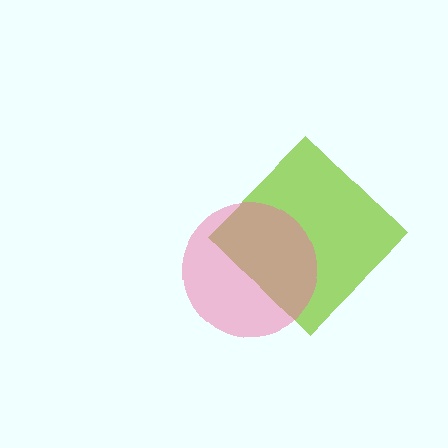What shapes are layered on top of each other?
The layered shapes are: a lime diamond, a pink circle.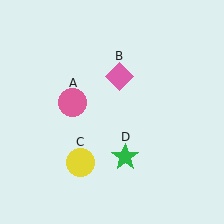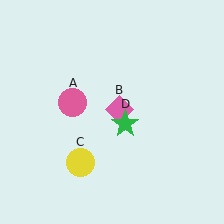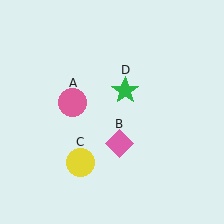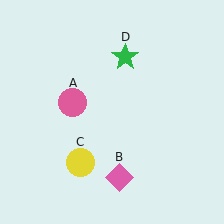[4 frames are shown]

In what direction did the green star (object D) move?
The green star (object D) moved up.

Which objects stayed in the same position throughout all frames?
Pink circle (object A) and yellow circle (object C) remained stationary.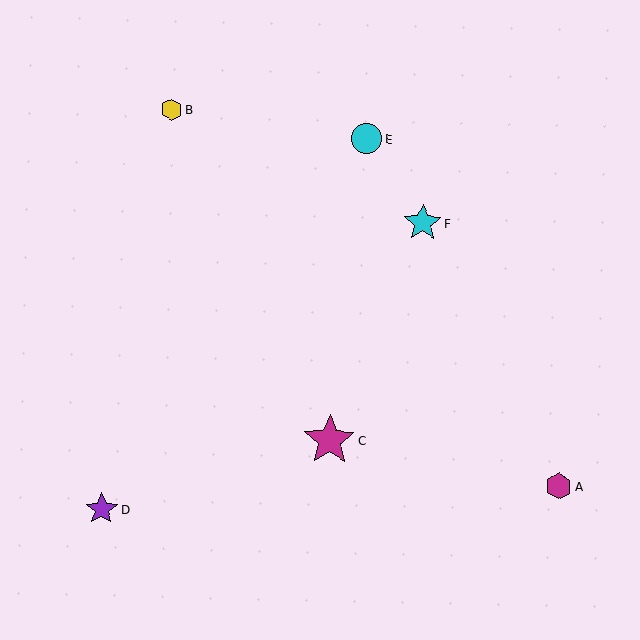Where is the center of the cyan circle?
The center of the cyan circle is at (367, 139).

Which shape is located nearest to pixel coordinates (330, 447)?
The magenta star (labeled C) at (329, 440) is nearest to that location.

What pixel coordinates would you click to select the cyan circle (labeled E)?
Click at (367, 139) to select the cyan circle E.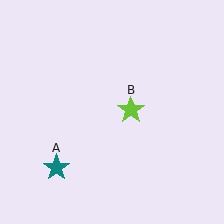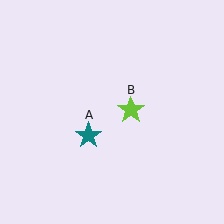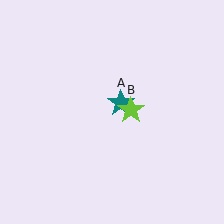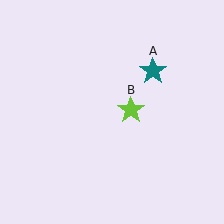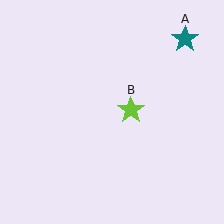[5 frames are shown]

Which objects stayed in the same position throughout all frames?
Lime star (object B) remained stationary.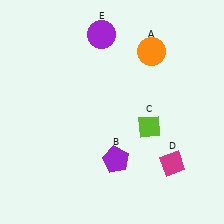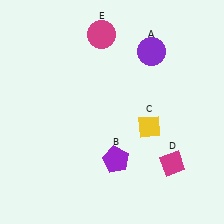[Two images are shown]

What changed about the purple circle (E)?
In Image 1, E is purple. In Image 2, it changed to magenta.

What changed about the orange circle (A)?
In Image 1, A is orange. In Image 2, it changed to purple.